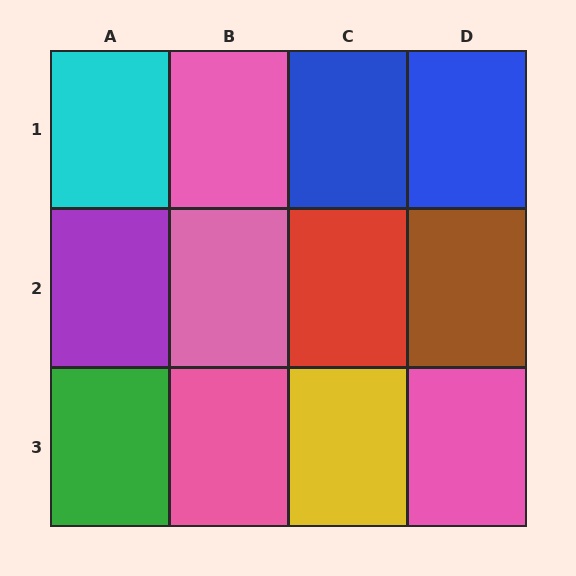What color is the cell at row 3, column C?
Yellow.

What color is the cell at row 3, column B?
Pink.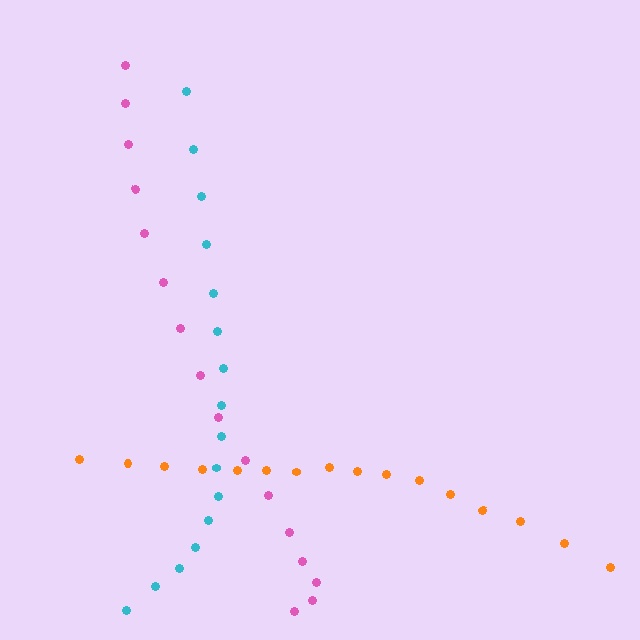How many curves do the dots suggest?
There are 3 distinct paths.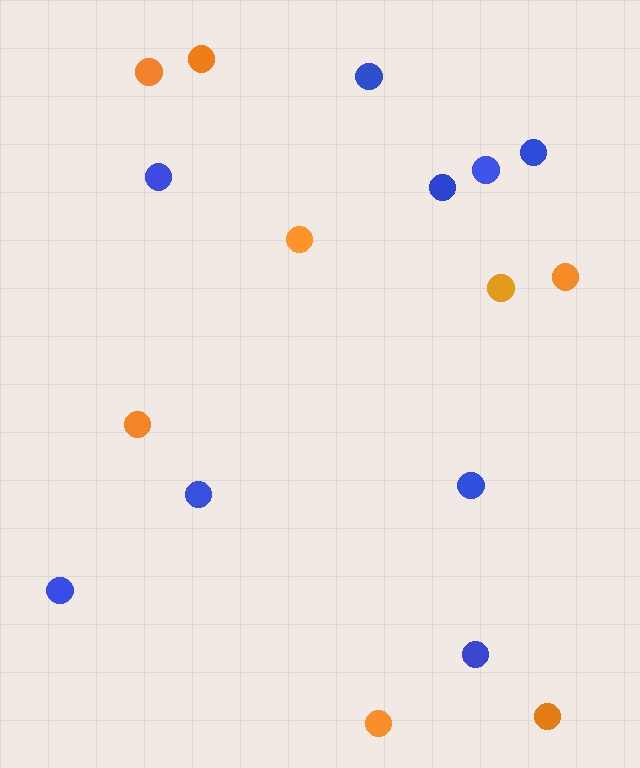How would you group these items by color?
There are 2 groups: one group of orange circles (8) and one group of blue circles (9).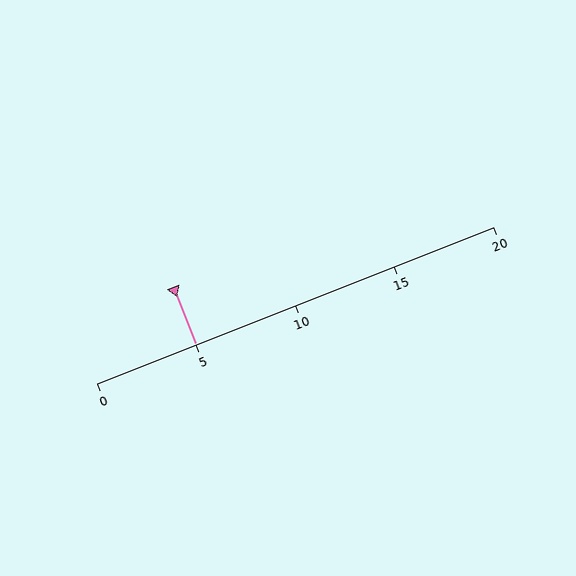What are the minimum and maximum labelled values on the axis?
The axis runs from 0 to 20.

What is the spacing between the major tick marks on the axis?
The major ticks are spaced 5 apart.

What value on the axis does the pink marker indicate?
The marker indicates approximately 5.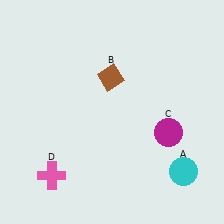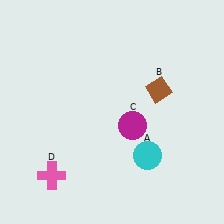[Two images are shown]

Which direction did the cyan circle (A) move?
The cyan circle (A) moved left.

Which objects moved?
The objects that moved are: the cyan circle (A), the brown diamond (B), the magenta circle (C).